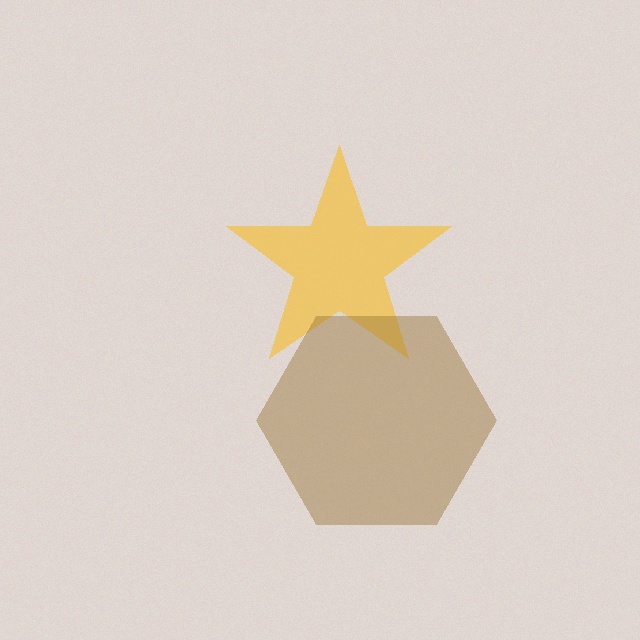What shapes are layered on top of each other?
The layered shapes are: a yellow star, a brown hexagon.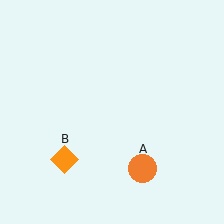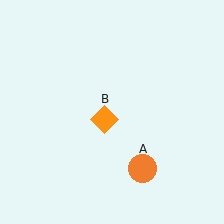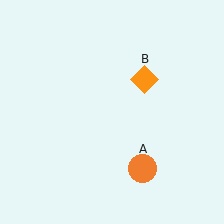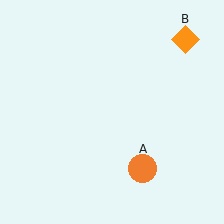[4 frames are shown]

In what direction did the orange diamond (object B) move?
The orange diamond (object B) moved up and to the right.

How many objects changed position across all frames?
1 object changed position: orange diamond (object B).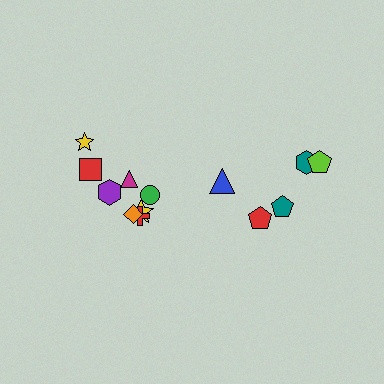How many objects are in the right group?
There are 5 objects.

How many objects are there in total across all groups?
There are 13 objects.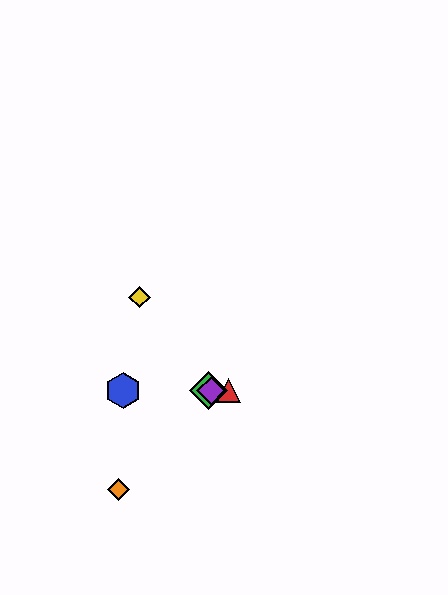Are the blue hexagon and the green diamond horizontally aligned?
Yes, both are at y≈391.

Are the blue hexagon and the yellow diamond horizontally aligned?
No, the blue hexagon is at y≈391 and the yellow diamond is at y≈297.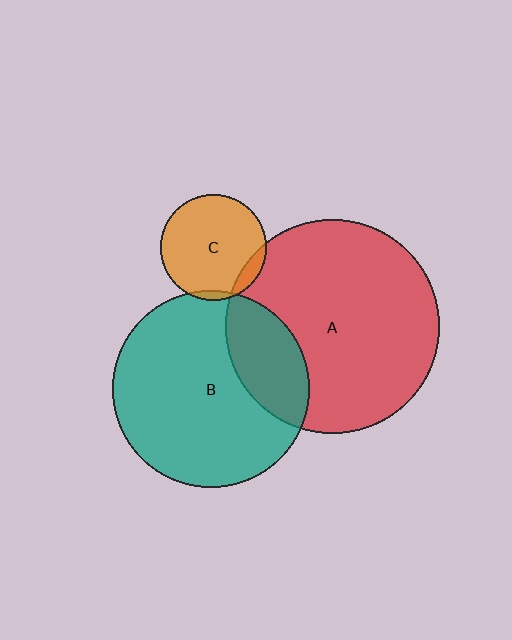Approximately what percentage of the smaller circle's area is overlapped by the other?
Approximately 10%.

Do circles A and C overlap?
Yes.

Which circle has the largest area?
Circle A (red).